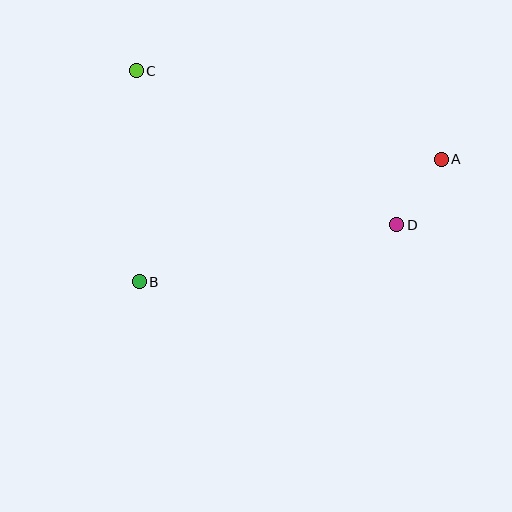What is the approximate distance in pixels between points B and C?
The distance between B and C is approximately 211 pixels.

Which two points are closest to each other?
Points A and D are closest to each other.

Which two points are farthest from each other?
Points A and B are farthest from each other.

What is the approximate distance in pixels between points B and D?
The distance between B and D is approximately 264 pixels.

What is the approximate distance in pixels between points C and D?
The distance between C and D is approximately 302 pixels.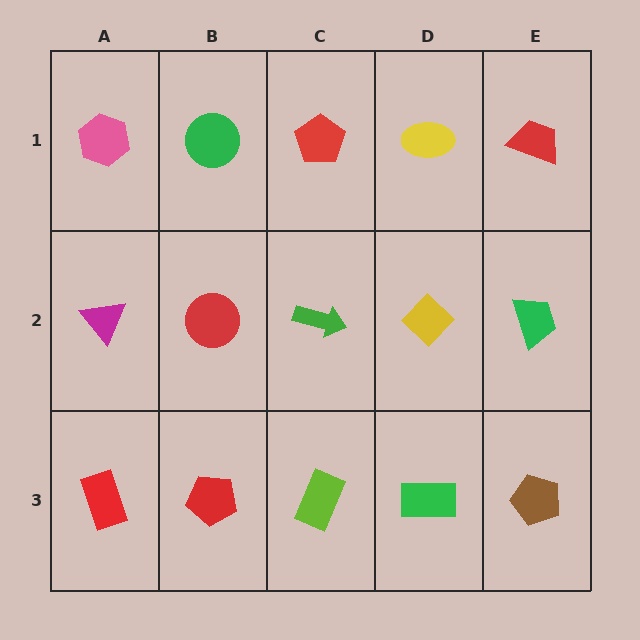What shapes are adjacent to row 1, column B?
A red circle (row 2, column B), a pink hexagon (row 1, column A), a red pentagon (row 1, column C).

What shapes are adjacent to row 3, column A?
A magenta triangle (row 2, column A), a red pentagon (row 3, column B).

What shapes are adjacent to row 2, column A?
A pink hexagon (row 1, column A), a red rectangle (row 3, column A), a red circle (row 2, column B).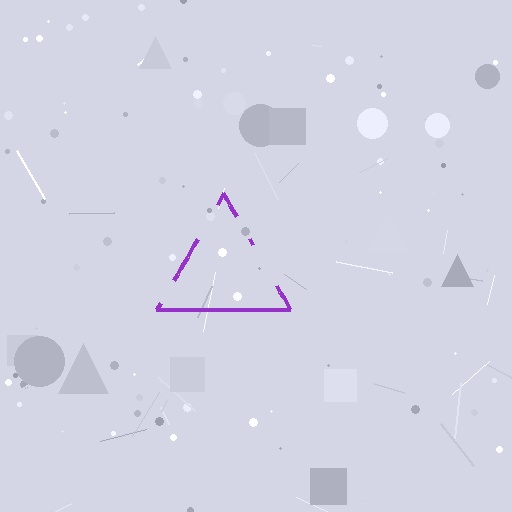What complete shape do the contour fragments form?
The contour fragments form a triangle.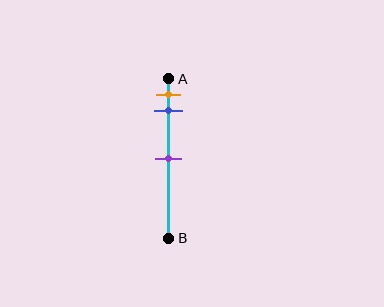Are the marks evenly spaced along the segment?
No, the marks are not evenly spaced.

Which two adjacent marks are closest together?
The orange and blue marks are the closest adjacent pair.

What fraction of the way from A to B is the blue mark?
The blue mark is approximately 20% (0.2) of the way from A to B.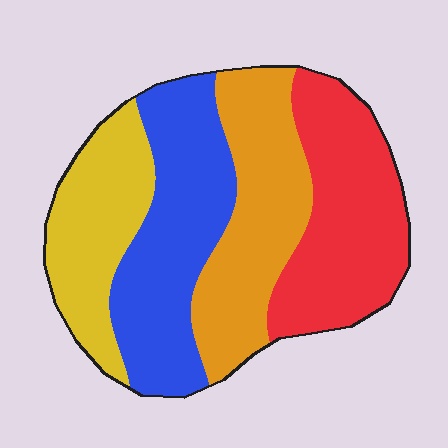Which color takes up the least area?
Yellow, at roughly 20%.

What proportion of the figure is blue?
Blue takes up about one quarter (1/4) of the figure.